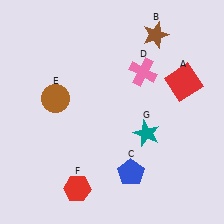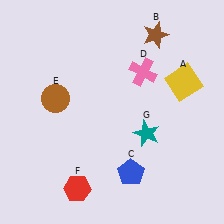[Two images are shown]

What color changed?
The square (A) changed from red in Image 1 to yellow in Image 2.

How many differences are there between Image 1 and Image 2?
There is 1 difference between the two images.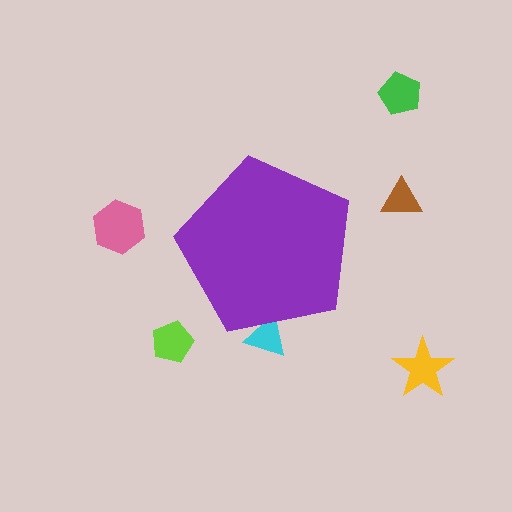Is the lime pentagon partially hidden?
No, the lime pentagon is fully visible.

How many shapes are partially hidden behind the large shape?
1 shape is partially hidden.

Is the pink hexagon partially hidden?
No, the pink hexagon is fully visible.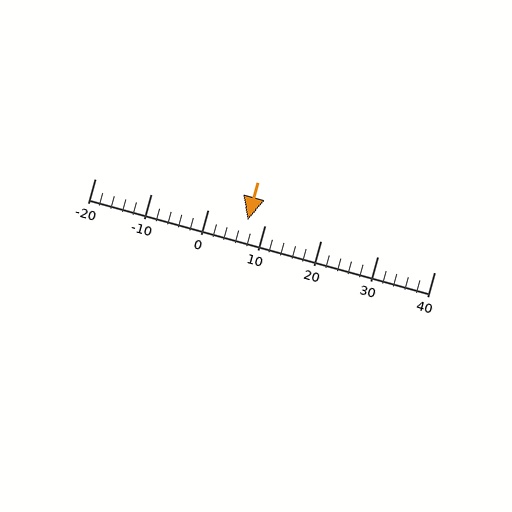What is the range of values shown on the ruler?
The ruler shows values from -20 to 40.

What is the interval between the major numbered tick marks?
The major tick marks are spaced 10 units apart.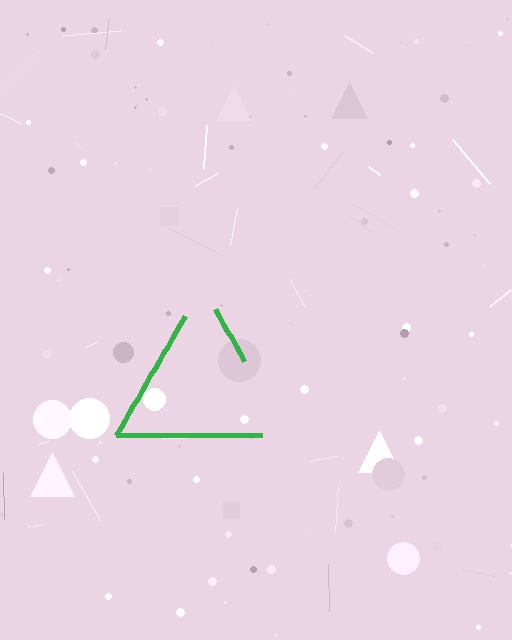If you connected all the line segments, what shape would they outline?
They would outline a triangle.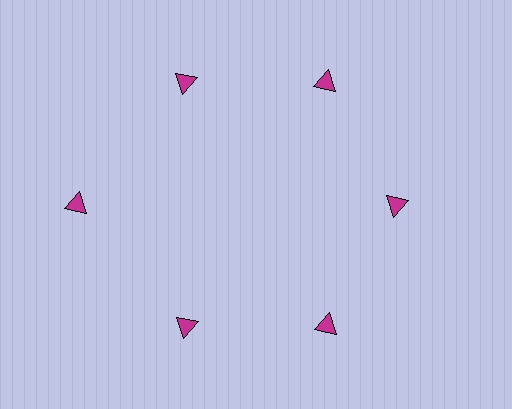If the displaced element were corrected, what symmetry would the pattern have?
It would have 6-fold rotational symmetry — the pattern would map onto itself every 60 degrees.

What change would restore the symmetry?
The symmetry would be restored by moving it inward, back onto the ring so that all 6 triangles sit at equal angles and equal distance from the center.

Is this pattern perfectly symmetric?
No. The 6 magenta triangles are arranged in a ring, but one element near the 9 o'clock position is pushed outward from the center, breaking the 6-fold rotational symmetry.